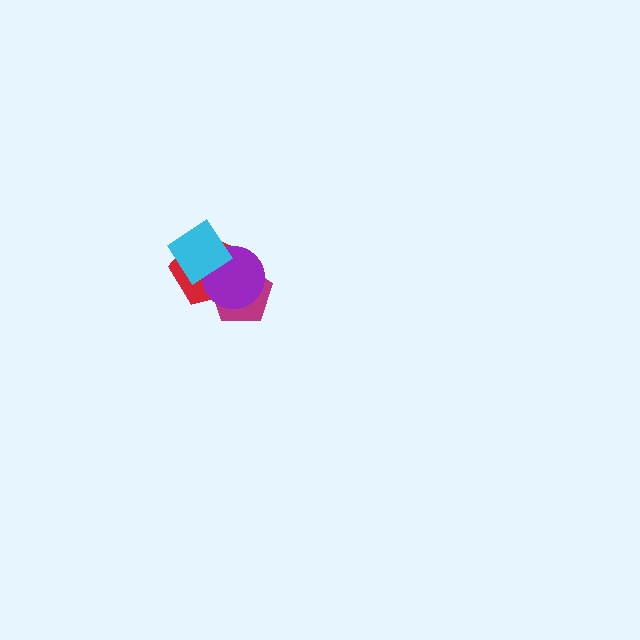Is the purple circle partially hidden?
Yes, it is partially covered by another shape.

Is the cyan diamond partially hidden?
No, no other shape covers it.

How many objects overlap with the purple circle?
3 objects overlap with the purple circle.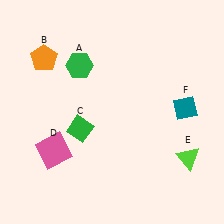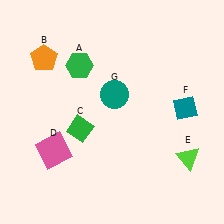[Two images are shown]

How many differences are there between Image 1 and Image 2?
There is 1 difference between the two images.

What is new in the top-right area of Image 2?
A teal circle (G) was added in the top-right area of Image 2.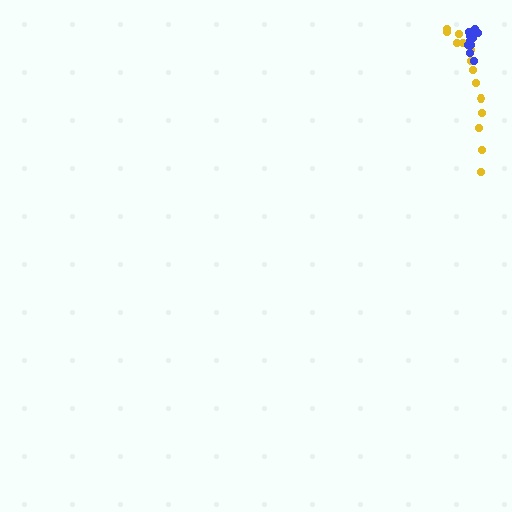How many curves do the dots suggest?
There are 2 distinct paths.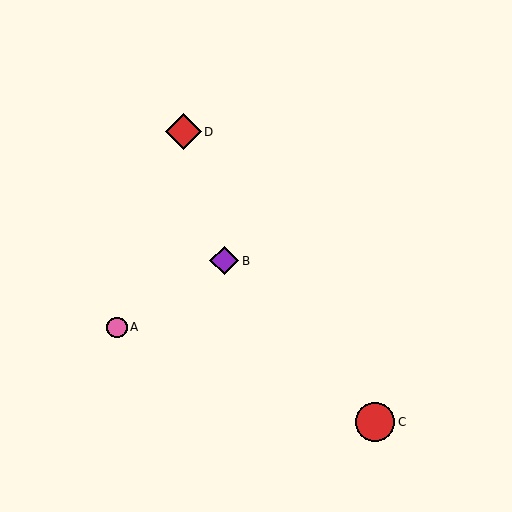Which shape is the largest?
The red circle (labeled C) is the largest.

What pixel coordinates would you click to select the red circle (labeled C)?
Click at (375, 422) to select the red circle C.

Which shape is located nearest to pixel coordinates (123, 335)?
The pink circle (labeled A) at (117, 327) is nearest to that location.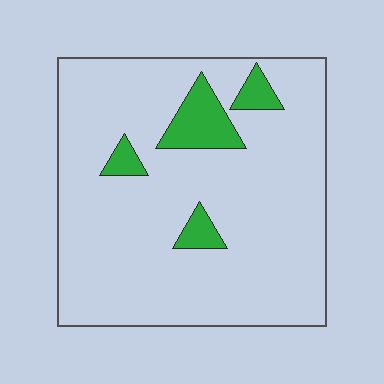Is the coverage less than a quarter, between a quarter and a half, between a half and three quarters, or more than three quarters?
Less than a quarter.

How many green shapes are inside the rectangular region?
4.